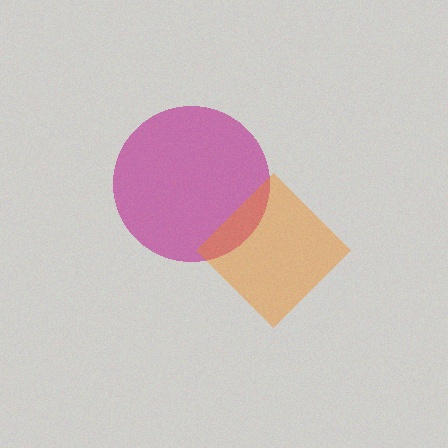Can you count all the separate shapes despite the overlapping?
Yes, there are 2 separate shapes.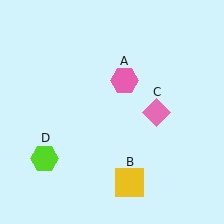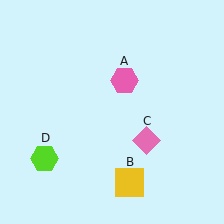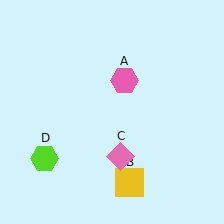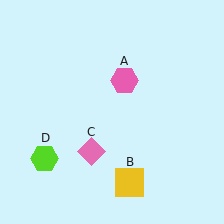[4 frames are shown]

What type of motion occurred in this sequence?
The pink diamond (object C) rotated clockwise around the center of the scene.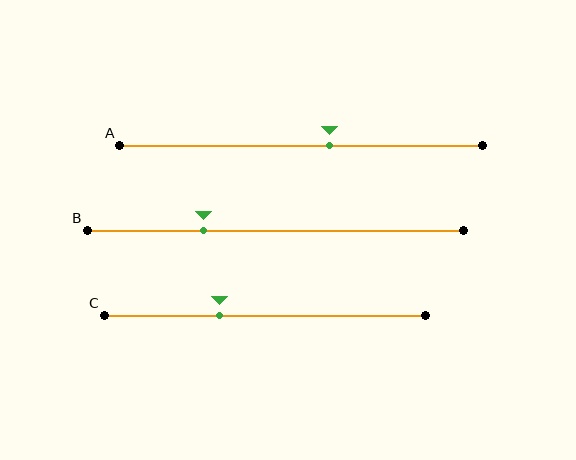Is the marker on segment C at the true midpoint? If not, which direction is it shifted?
No, the marker on segment C is shifted to the left by about 14% of the segment length.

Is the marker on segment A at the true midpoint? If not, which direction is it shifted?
No, the marker on segment A is shifted to the right by about 8% of the segment length.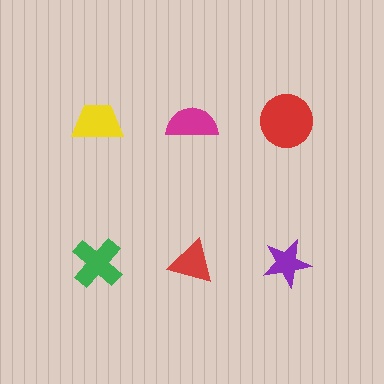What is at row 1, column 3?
A red circle.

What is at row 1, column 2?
A magenta semicircle.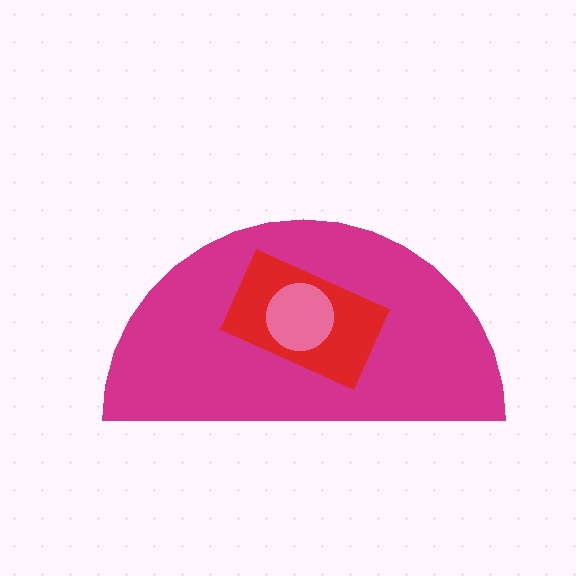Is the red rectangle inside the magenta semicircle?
Yes.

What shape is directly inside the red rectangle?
The pink circle.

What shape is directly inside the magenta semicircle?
The red rectangle.